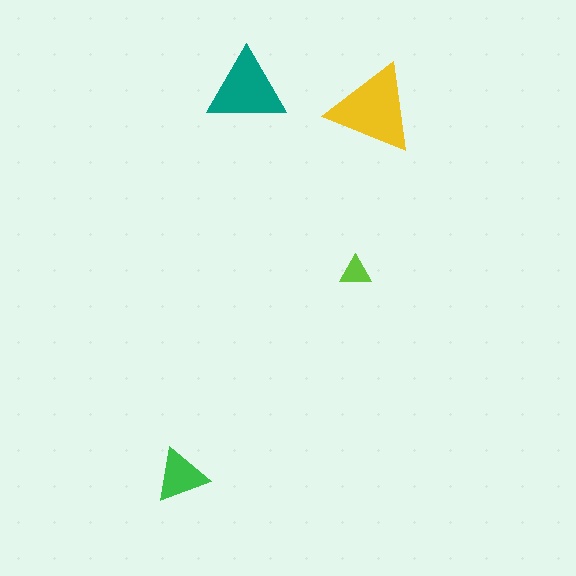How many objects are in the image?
There are 4 objects in the image.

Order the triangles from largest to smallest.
the yellow one, the teal one, the green one, the lime one.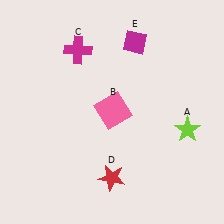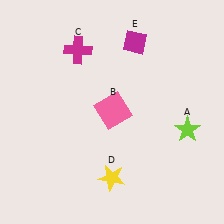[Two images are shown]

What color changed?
The star (D) changed from red in Image 1 to yellow in Image 2.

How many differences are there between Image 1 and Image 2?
There is 1 difference between the two images.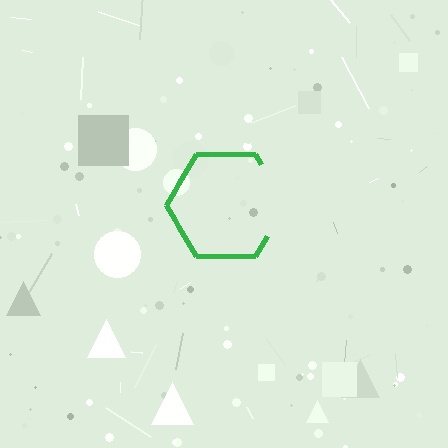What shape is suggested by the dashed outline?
The dashed outline suggests a hexagon.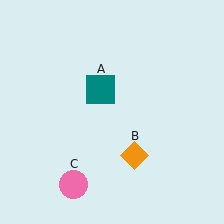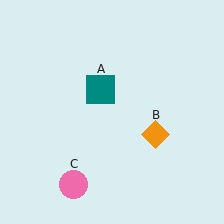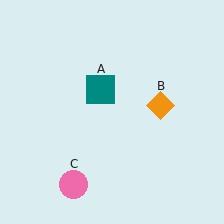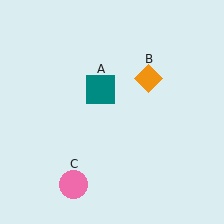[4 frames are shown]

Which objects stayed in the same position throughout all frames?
Teal square (object A) and pink circle (object C) remained stationary.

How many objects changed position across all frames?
1 object changed position: orange diamond (object B).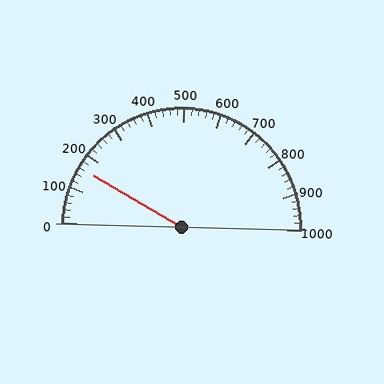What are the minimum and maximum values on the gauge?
The gauge ranges from 0 to 1000.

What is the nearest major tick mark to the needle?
The nearest major tick mark is 200.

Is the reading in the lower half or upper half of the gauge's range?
The reading is in the lower half of the range (0 to 1000).